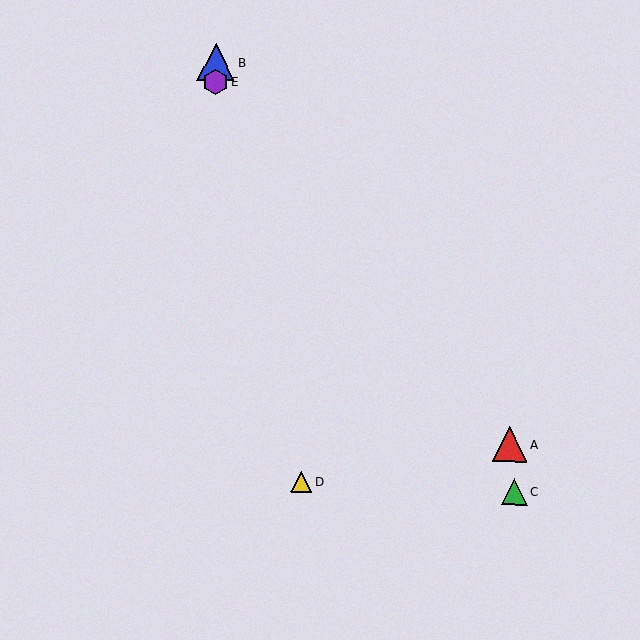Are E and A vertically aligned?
No, E is at x≈216 and A is at x≈510.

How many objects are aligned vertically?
2 objects (B, E) are aligned vertically.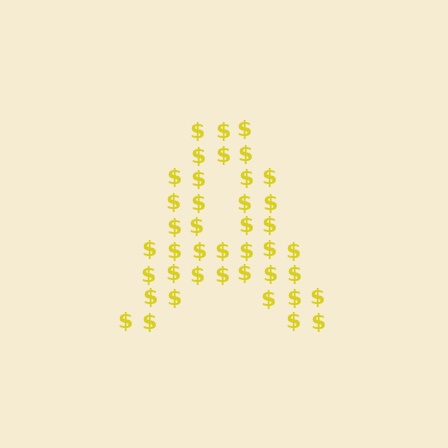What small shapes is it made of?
It is made of small dollar signs.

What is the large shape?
The large shape is the letter A.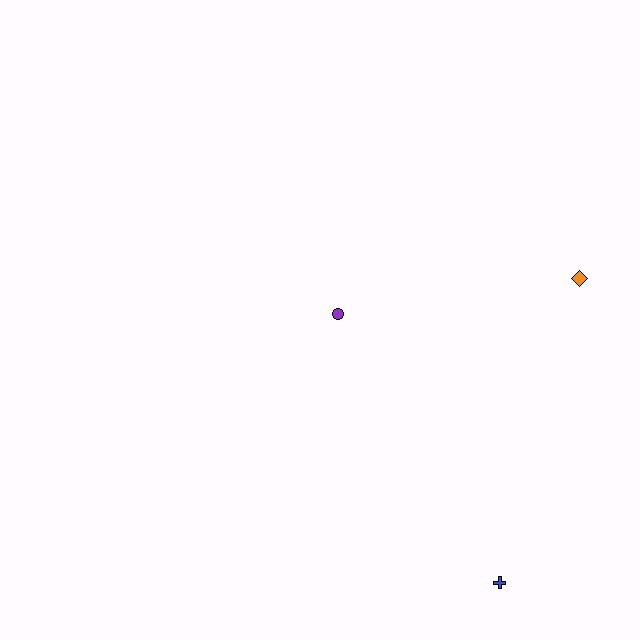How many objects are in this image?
There are 3 objects.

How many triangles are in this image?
There are no triangles.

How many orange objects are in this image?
There is 1 orange object.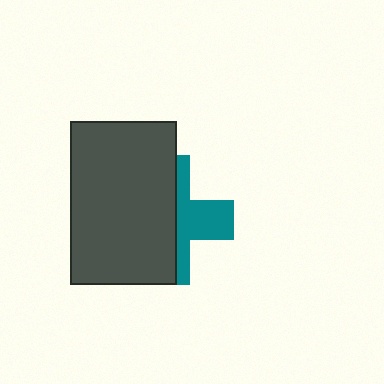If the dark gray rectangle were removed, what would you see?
You would see the complete teal cross.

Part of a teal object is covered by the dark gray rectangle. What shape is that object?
It is a cross.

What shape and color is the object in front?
The object in front is a dark gray rectangle.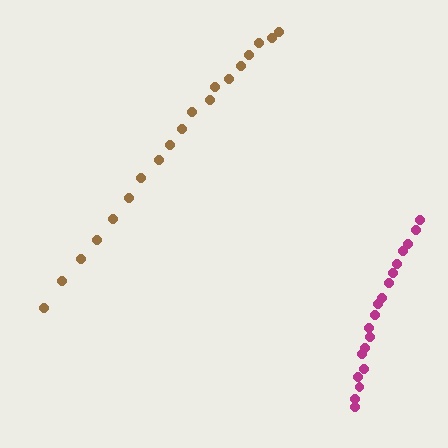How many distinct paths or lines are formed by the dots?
There are 2 distinct paths.